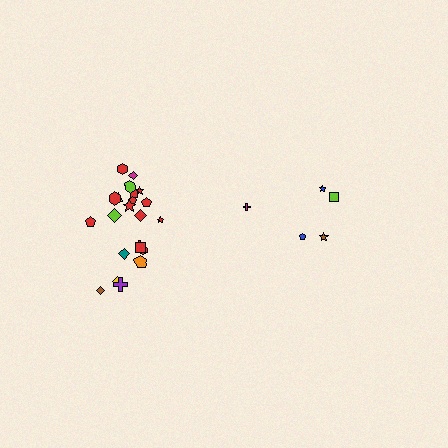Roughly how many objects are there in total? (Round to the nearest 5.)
Roughly 25 objects in total.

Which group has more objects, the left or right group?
The left group.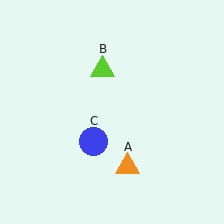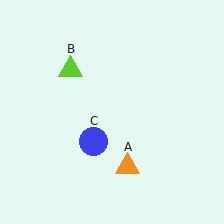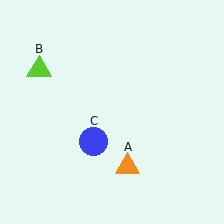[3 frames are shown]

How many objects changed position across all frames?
1 object changed position: lime triangle (object B).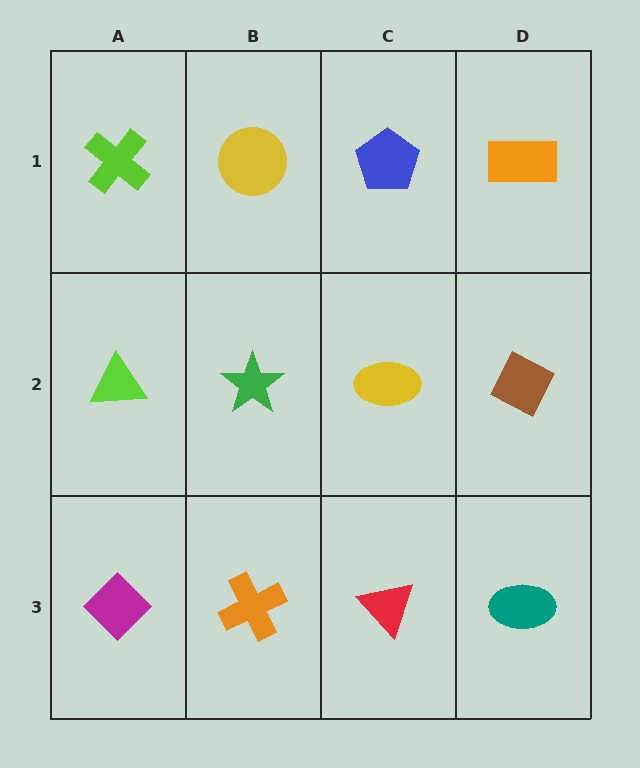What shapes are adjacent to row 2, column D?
An orange rectangle (row 1, column D), a teal ellipse (row 3, column D), a yellow ellipse (row 2, column C).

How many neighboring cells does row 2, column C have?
4.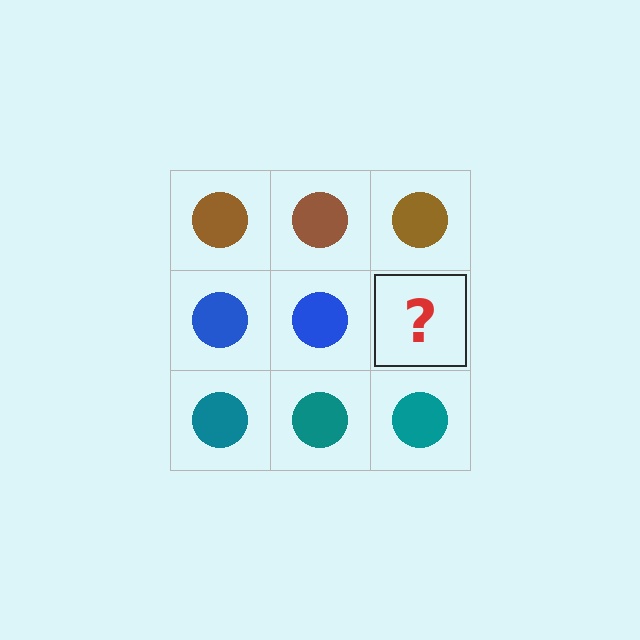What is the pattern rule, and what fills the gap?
The rule is that each row has a consistent color. The gap should be filled with a blue circle.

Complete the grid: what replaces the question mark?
The question mark should be replaced with a blue circle.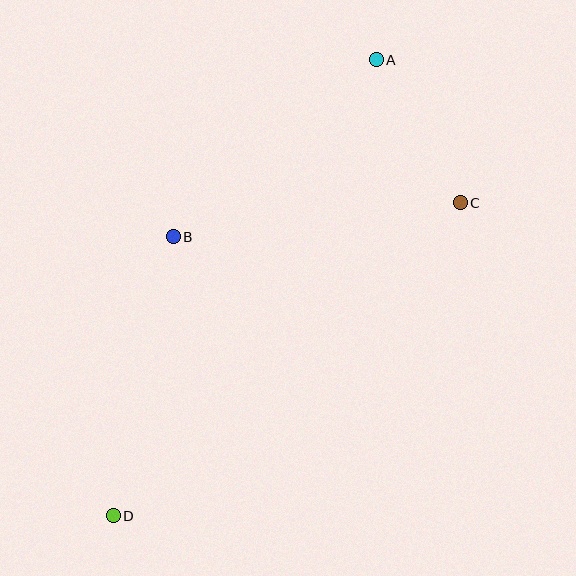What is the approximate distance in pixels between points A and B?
The distance between A and B is approximately 269 pixels.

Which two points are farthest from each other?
Points A and D are farthest from each other.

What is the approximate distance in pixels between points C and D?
The distance between C and D is approximately 468 pixels.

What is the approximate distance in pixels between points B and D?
The distance between B and D is approximately 286 pixels.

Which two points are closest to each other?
Points A and C are closest to each other.